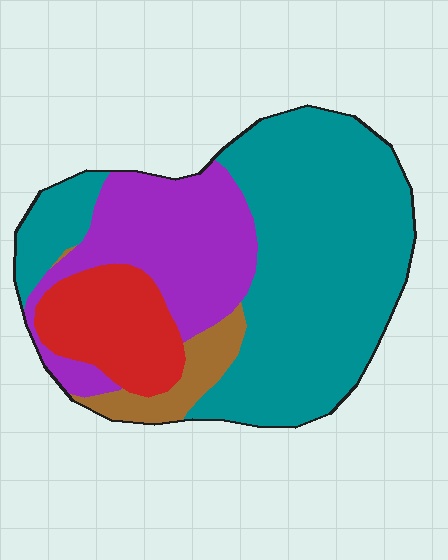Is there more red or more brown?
Red.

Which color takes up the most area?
Teal, at roughly 55%.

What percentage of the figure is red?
Red covers roughly 15% of the figure.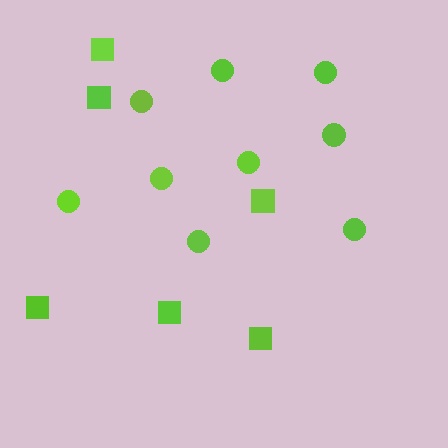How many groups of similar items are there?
There are 2 groups: one group of circles (9) and one group of squares (6).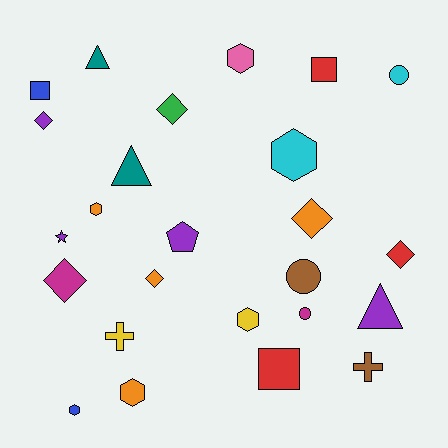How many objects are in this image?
There are 25 objects.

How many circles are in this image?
There are 3 circles.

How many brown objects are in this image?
There are 2 brown objects.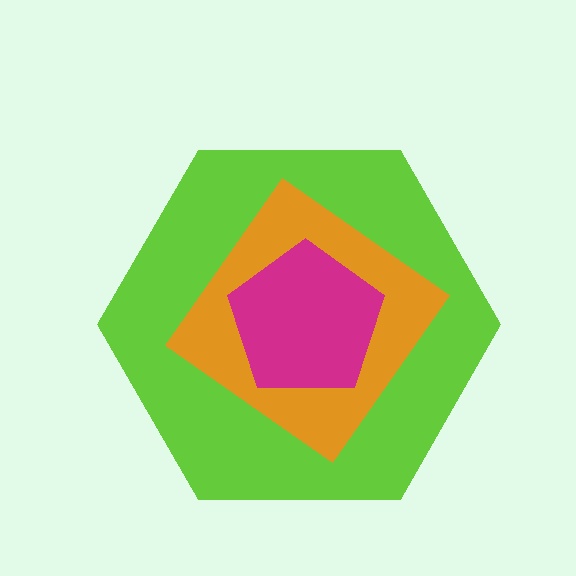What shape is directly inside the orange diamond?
The magenta pentagon.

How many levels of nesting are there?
3.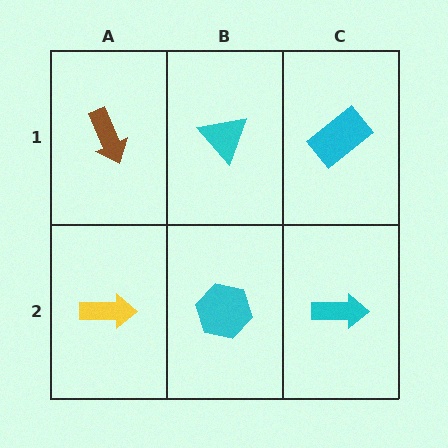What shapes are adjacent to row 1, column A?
A yellow arrow (row 2, column A), a cyan triangle (row 1, column B).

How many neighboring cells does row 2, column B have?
3.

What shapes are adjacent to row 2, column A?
A brown arrow (row 1, column A), a cyan hexagon (row 2, column B).